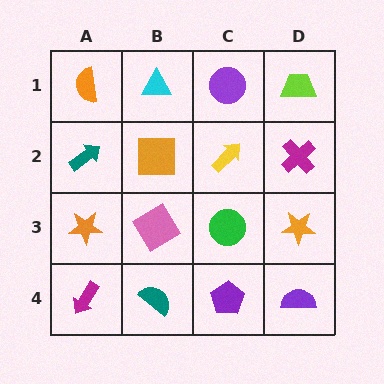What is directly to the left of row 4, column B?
A magenta arrow.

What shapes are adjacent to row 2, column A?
An orange semicircle (row 1, column A), an orange star (row 3, column A), an orange square (row 2, column B).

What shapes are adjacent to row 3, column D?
A magenta cross (row 2, column D), a purple semicircle (row 4, column D), a green circle (row 3, column C).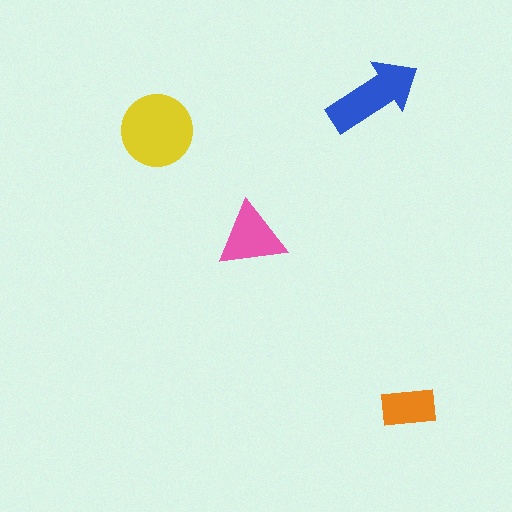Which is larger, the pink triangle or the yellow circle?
The yellow circle.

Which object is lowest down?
The orange rectangle is bottommost.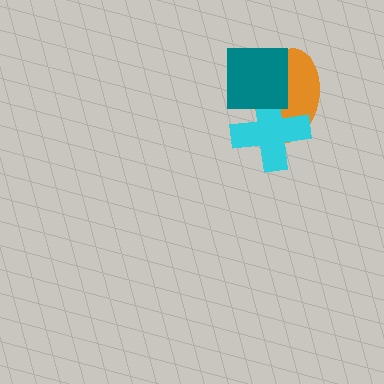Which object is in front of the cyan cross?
The teal square is in front of the cyan cross.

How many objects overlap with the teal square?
2 objects overlap with the teal square.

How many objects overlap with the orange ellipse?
2 objects overlap with the orange ellipse.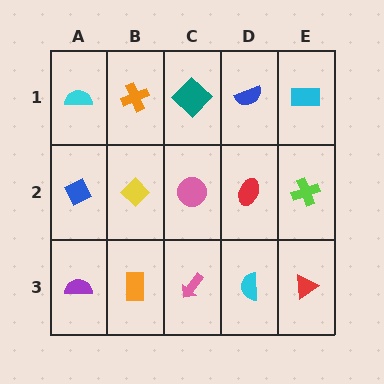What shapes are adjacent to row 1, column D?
A red ellipse (row 2, column D), a teal diamond (row 1, column C), a cyan rectangle (row 1, column E).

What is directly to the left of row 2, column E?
A red ellipse.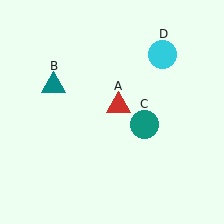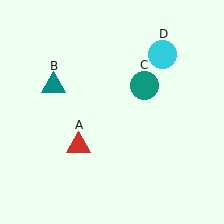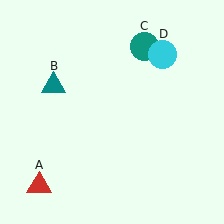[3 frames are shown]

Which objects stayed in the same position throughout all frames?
Teal triangle (object B) and cyan circle (object D) remained stationary.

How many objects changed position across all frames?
2 objects changed position: red triangle (object A), teal circle (object C).